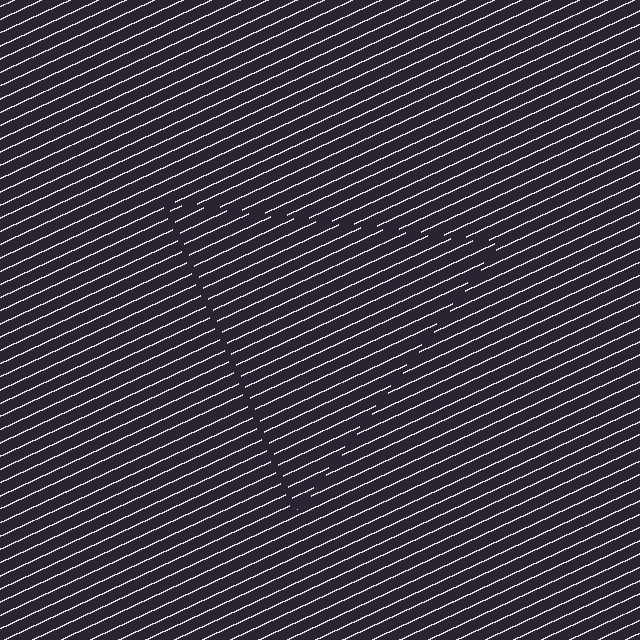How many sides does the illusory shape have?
3 sides — the line-ends trace a triangle.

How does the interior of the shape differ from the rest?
The interior of the shape contains the same grating, shifted by half a period — the contour is defined by the phase discontinuity where line-ends from the inner and outer gratings abut.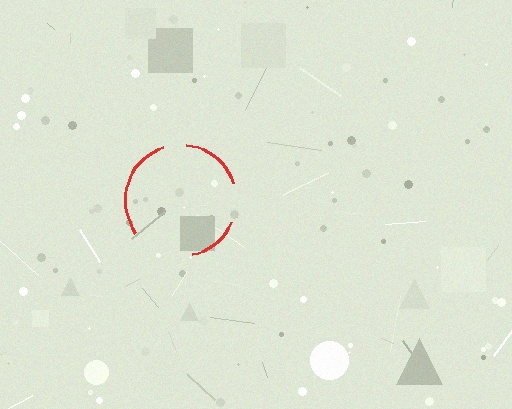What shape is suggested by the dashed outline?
The dashed outline suggests a circle.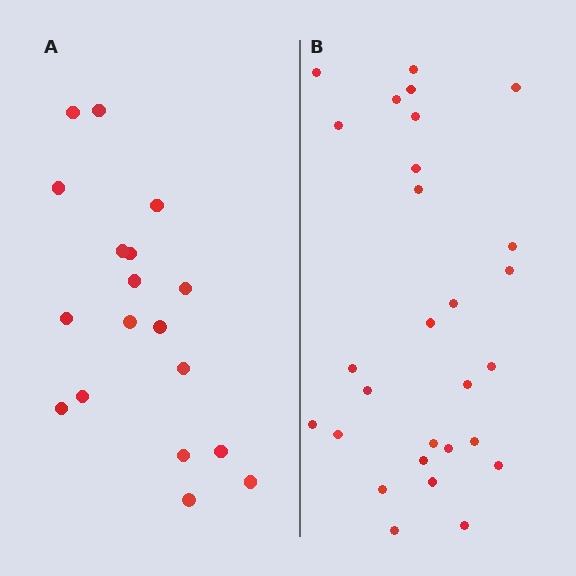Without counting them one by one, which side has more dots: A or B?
Region B (the right region) has more dots.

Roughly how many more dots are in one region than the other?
Region B has roughly 10 or so more dots than region A.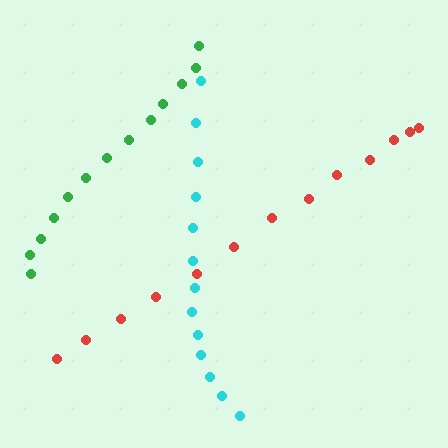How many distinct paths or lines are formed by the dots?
There are 3 distinct paths.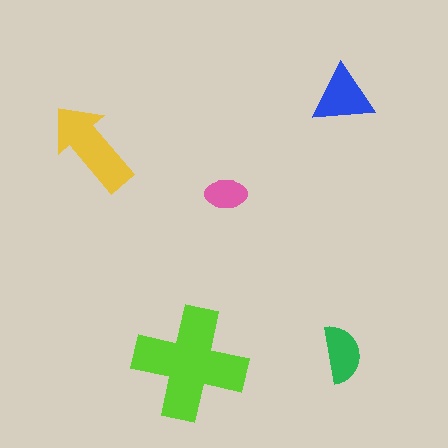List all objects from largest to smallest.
The lime cross, the yellow arrow, the blue triangle, the green semicircle, the pink ellipse.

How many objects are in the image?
There are 5 objects in the image.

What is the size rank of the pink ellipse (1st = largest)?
5th.